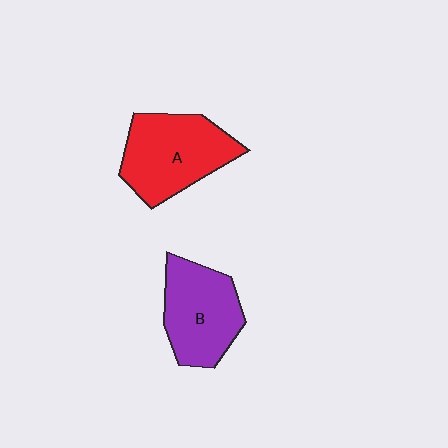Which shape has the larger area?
Shape A (red).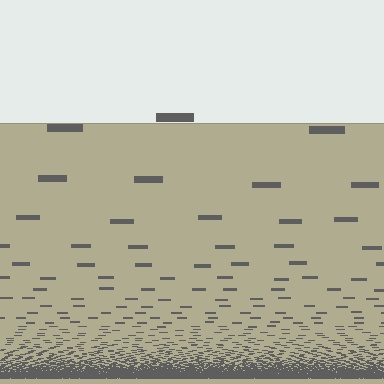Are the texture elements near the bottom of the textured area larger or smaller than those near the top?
Smaller. The gradient is inverted — elements near the bottom are smaller and denser.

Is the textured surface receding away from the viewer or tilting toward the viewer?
The surface appears to tilt toward the viewer. Texture elements get larger and sparser toward the top.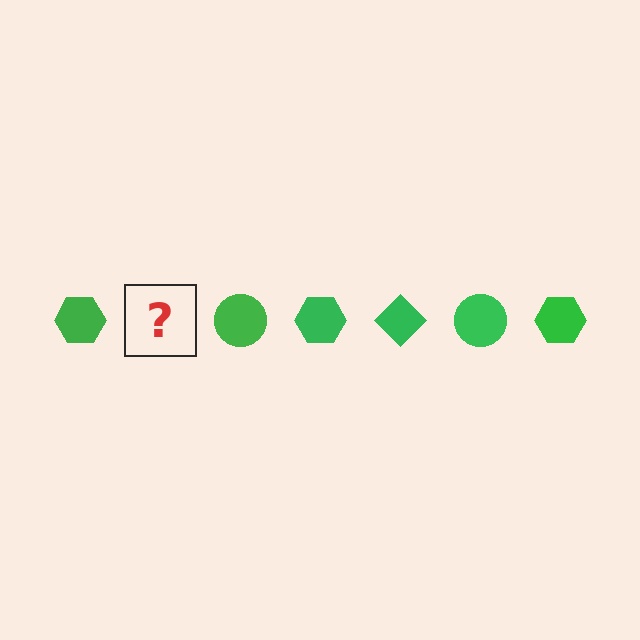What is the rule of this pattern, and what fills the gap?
The rule is that the pattern cycles through hexagon, diamond, circle shapes in green. The gap should be filled with a green diamond.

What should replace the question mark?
The question mark should be replaced with a green diamond.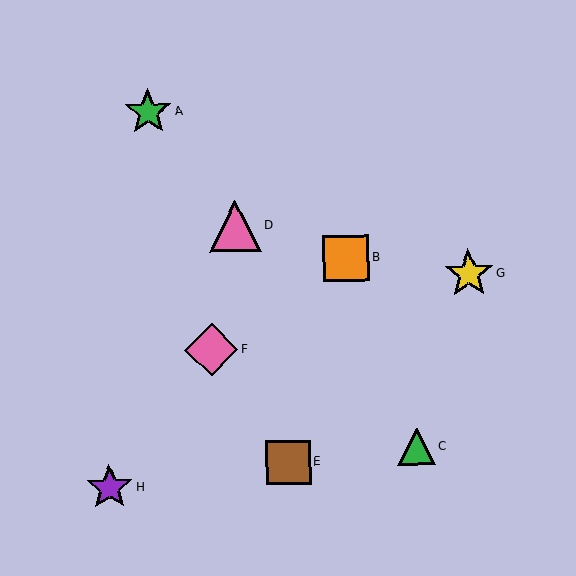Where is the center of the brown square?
The center of the brown square is at (288, 462).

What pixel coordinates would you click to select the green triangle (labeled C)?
Click at (416, 447) to select the green triangle C.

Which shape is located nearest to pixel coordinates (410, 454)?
The green triangle (labeled C) at (416, 447) is nearest to that location.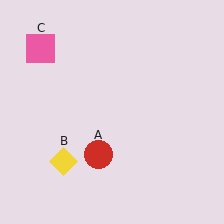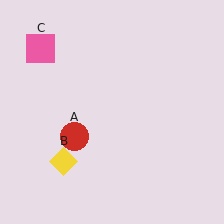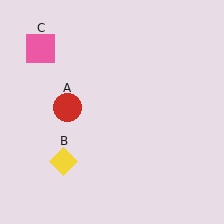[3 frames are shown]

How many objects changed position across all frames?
1 object changed position: red circle (object A).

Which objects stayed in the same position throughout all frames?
Yellow diamond (object B) and pink square (object C) remained stationary.